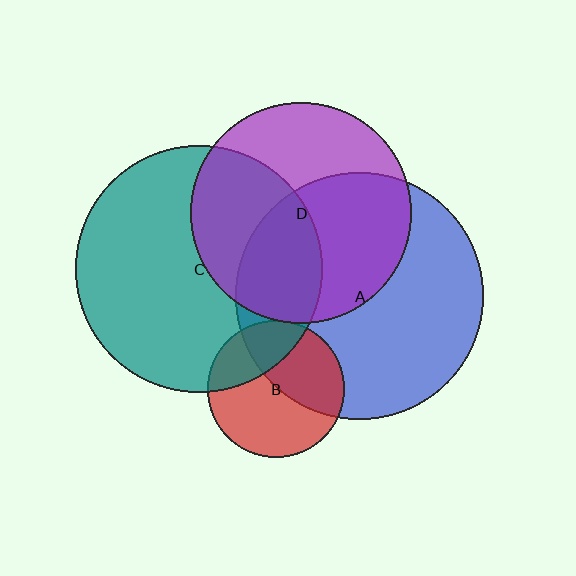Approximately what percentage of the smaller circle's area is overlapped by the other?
Approximately 25%.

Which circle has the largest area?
Circle A (blue).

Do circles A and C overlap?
Yes.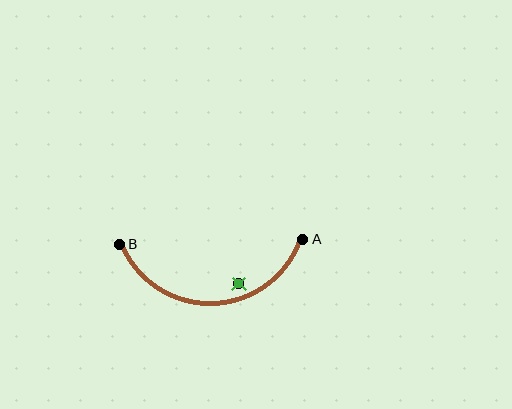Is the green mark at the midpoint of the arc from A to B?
No — the green mark does not lie on the arc at all. It sits slightly inside the curve.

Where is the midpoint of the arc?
The arc midpoint is the point on the curve farthest from the straight line joining A and B. It sits below that line.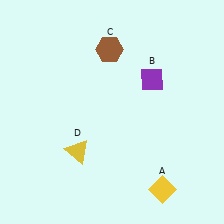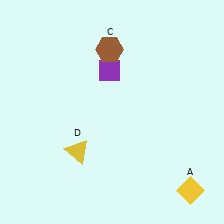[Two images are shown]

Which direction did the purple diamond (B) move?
The purple diamond (B) moved left.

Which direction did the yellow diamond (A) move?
The yellow diamond (A) moved right.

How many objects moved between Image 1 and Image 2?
2 objects moved between the two images.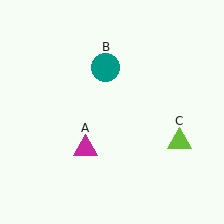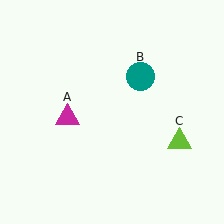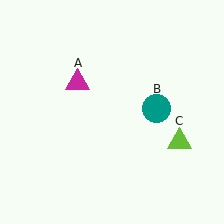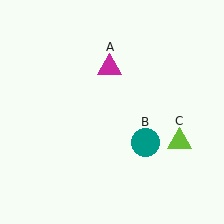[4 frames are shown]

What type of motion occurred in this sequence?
The magenta triangle (object A), teal circle (object B) rotated clockwise around the center of the scene.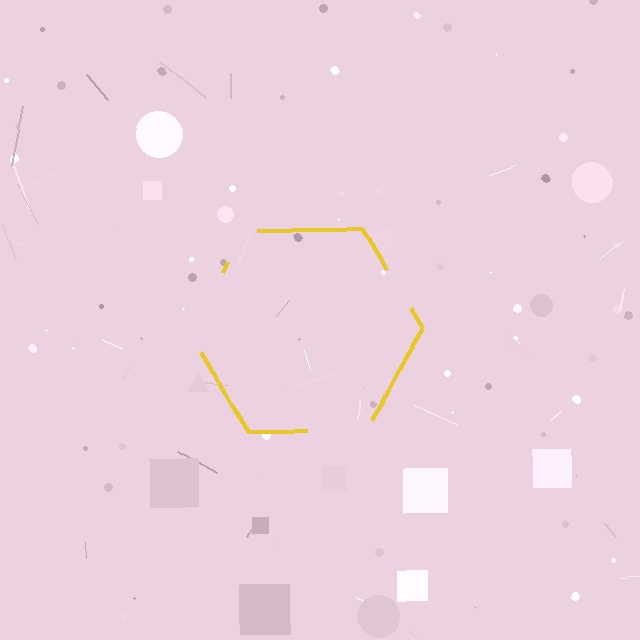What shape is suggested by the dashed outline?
The dashed outline suggests a hexagon.